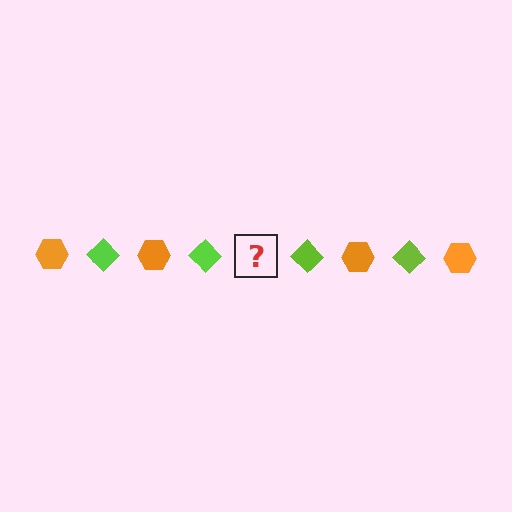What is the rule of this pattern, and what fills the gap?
The rule is that the pattern alternates between orange hexagon and lime diamond. The gap should be filled with an orange hexagon.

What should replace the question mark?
The question mark should be replaced with an orange hexagon.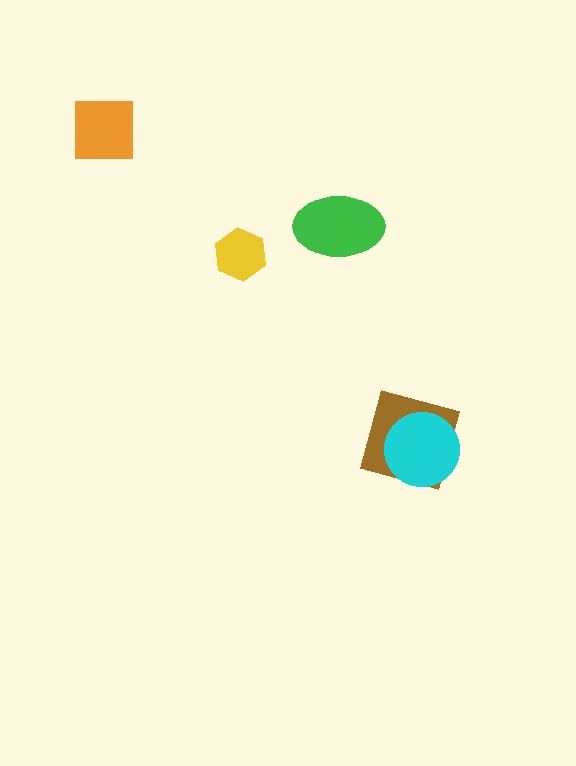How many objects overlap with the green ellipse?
0 objects overlap with the green ellipse.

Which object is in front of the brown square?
The cyan circle is in front of the brown square.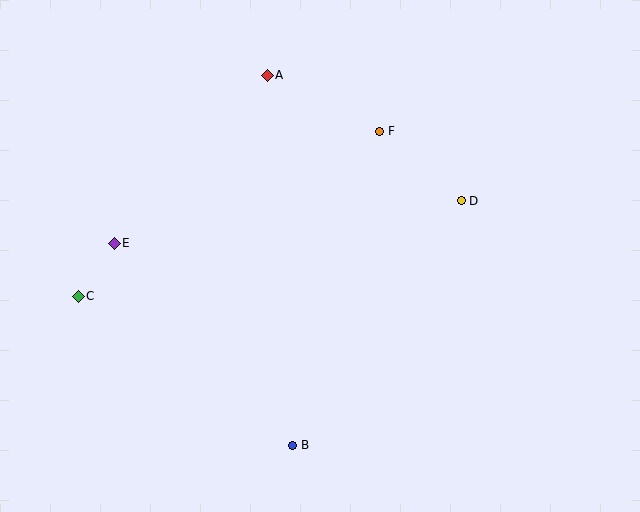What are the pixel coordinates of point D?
Point D is at (461, 201).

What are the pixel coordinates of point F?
Point F is at (380, 131).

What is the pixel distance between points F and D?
The distance between F and D is 107 pixels.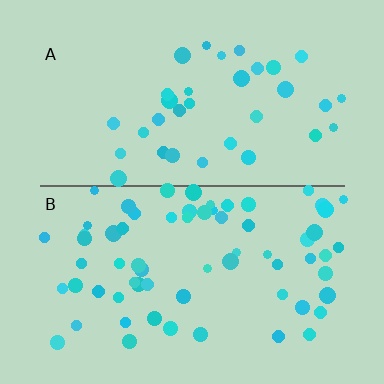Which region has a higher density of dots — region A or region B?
B (the bottom).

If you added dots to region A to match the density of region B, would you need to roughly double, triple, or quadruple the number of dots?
Approximately double.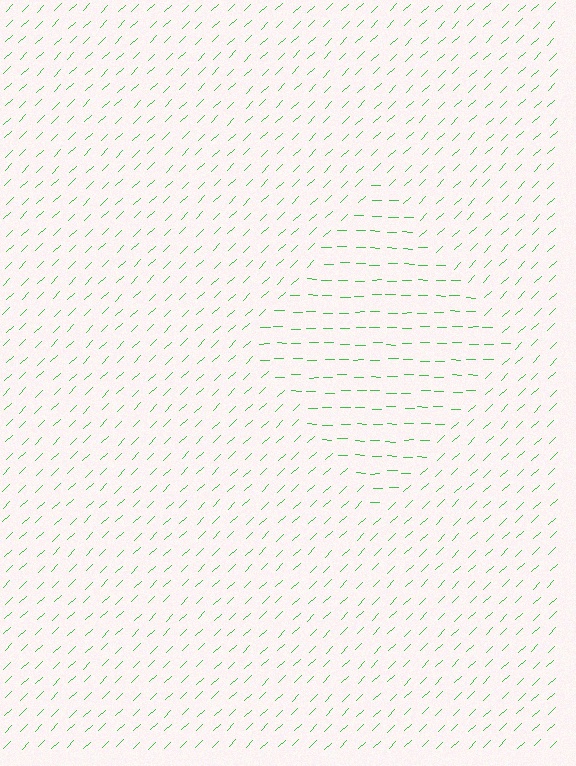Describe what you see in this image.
The image is filled with small green line segments. A diamond region in the image has lines oriented differently from the surrounding lines, creating a visible texture boundary.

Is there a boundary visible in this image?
Yes, there is a texture boundary formed by a change in line orientation.